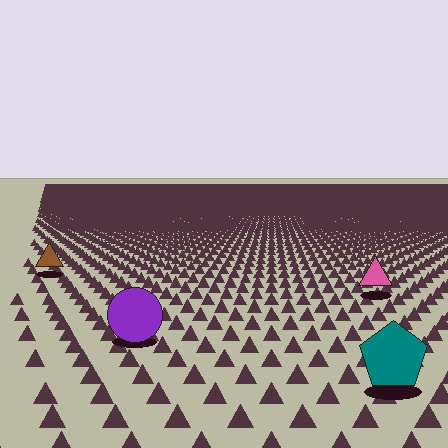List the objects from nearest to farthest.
From nearest to farthest: the teal pentagon, the purple circle, the pink triangle, the brown triangle.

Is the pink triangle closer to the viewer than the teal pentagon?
No. The teal pentagon is closer — you can tell from the texture gradient: the ground texture is coarser near it.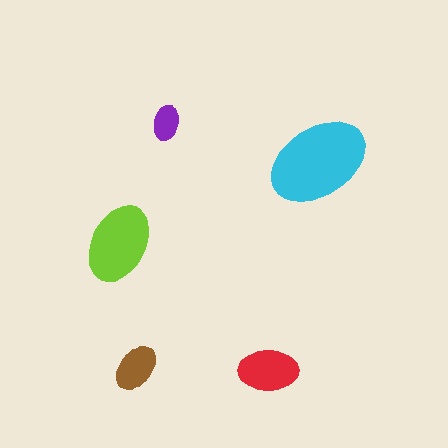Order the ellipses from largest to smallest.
the cyan one, the lime one, the red one, the brown one, the purple one.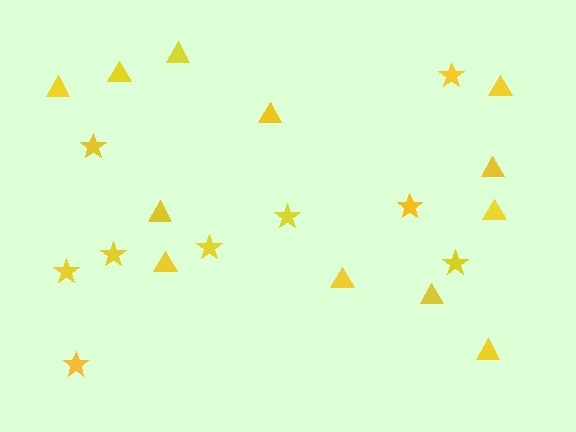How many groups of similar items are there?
There are 2 groups: one group of triangles (12) and one group of stars (9).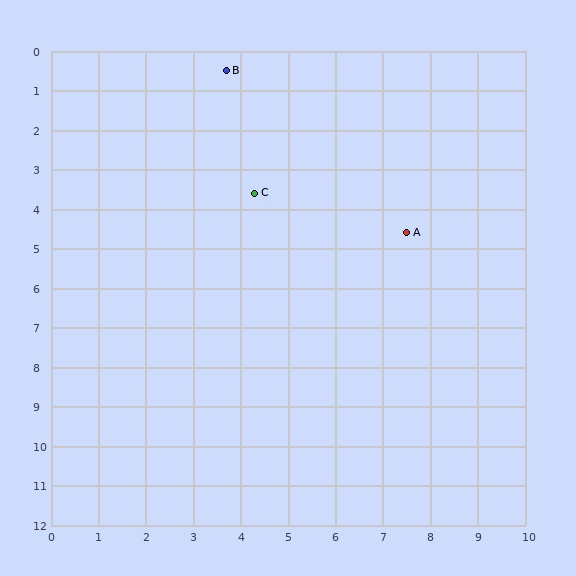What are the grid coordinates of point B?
Point B is at approximately (3.7, 0.5).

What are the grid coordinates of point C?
Point C is at approximately (4.3, 3.6).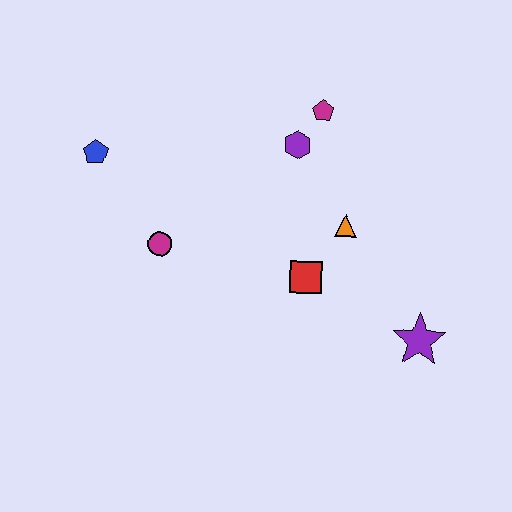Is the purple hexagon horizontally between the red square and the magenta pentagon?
No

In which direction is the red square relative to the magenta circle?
The red square is to the right of the magenta circle.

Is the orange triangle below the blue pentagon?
Yes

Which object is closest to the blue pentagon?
The magenta circle is closest to the blue pentagon.